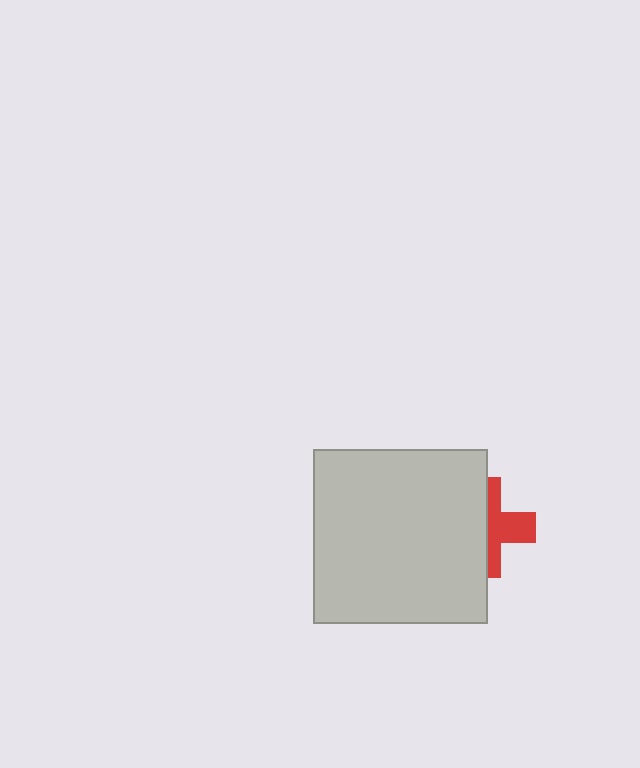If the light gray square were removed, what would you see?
You would see the complete red cross.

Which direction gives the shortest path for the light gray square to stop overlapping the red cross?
Moving left gives the shortest separation.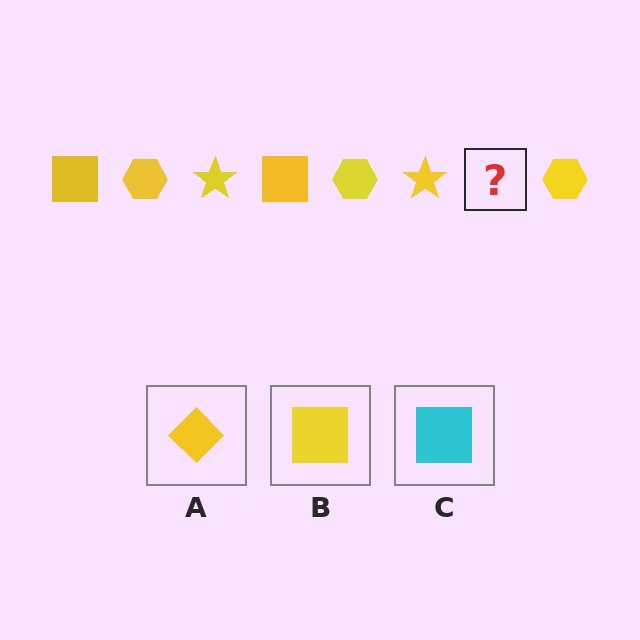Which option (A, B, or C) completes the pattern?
B.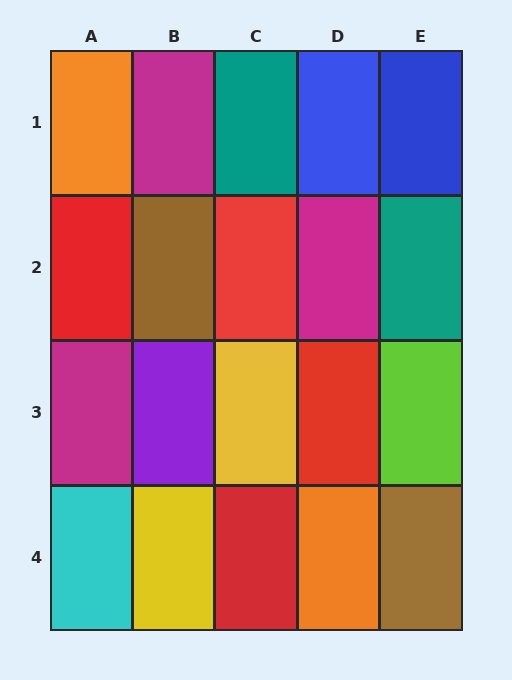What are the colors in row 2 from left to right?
Red, brown, red, magenta, teal.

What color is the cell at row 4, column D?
Orange.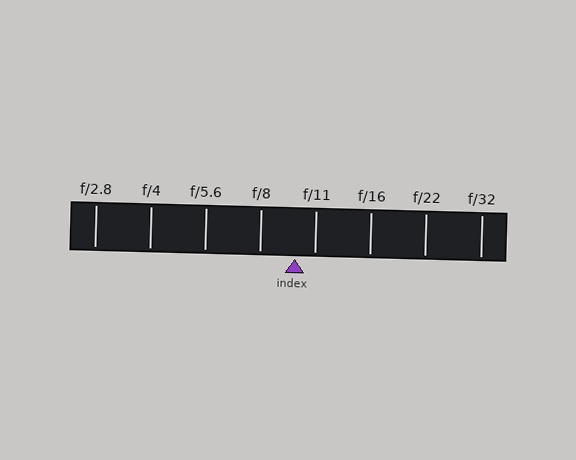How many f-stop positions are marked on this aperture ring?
There are 8 f-stop positions marked.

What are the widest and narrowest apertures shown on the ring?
The widest aperture shown is f/2.8 and the narrowest is f/32.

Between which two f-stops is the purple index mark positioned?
The index mark is between f/8 and f/11.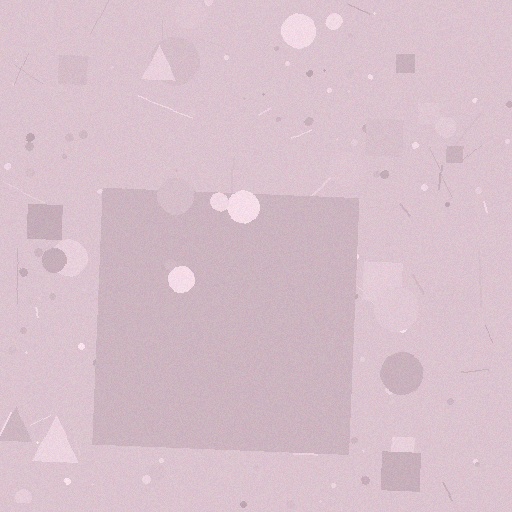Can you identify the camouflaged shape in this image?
The camouflaged shape is a square.